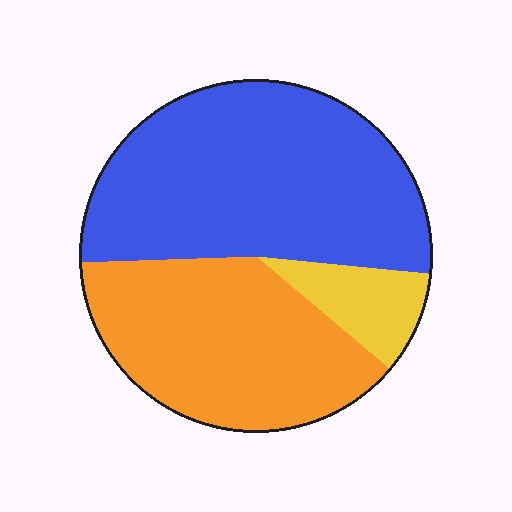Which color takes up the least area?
Yellow, at roughly 10%.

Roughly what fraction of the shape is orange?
Orange takes up between a third and a half of the shape.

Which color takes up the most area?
Blue, at roughly 50%.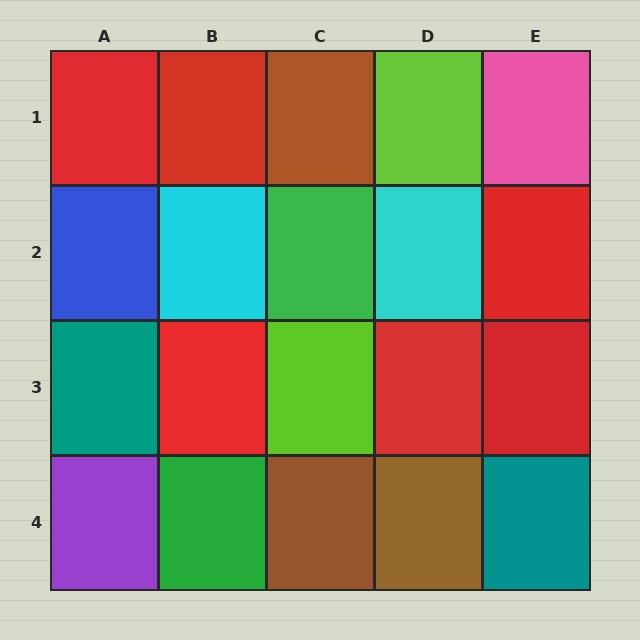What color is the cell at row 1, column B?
Red.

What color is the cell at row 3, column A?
Teal.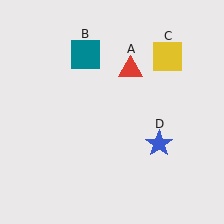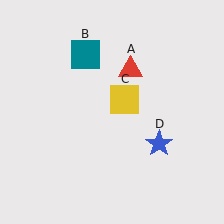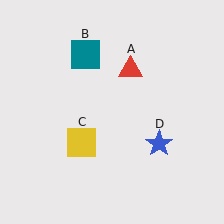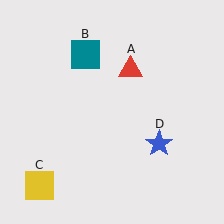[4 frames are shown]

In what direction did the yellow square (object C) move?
The yellow square (object C) moved down and to the left.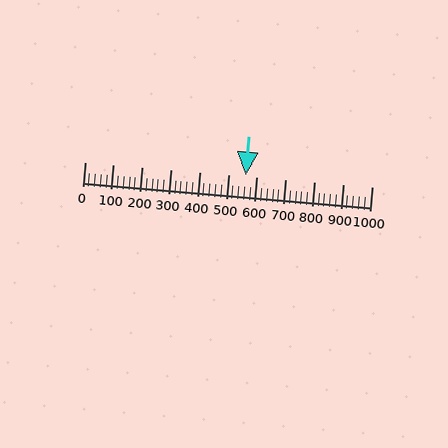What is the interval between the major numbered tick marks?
The major tick marks are spaced 100 units apart.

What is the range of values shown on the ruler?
The ruler shows values from 0 to 1000.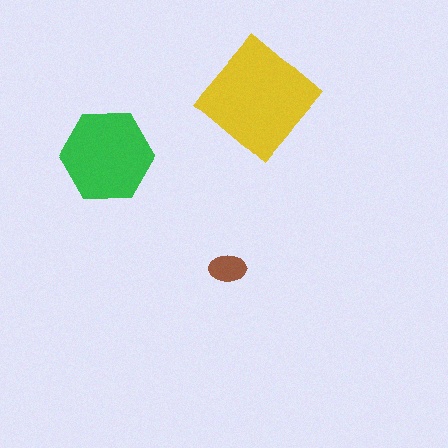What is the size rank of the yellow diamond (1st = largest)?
1st.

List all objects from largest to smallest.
The yellow diamond, the green hexagon, the brown ellipse.